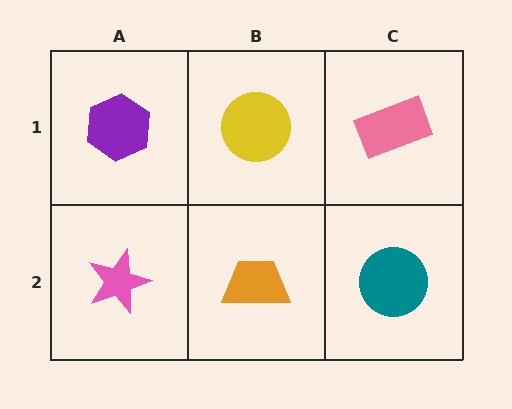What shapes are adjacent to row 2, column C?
A pink rectangle (row 1, column C), an orange trapezoid (row 2, column B).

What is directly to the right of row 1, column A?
A yellow circle.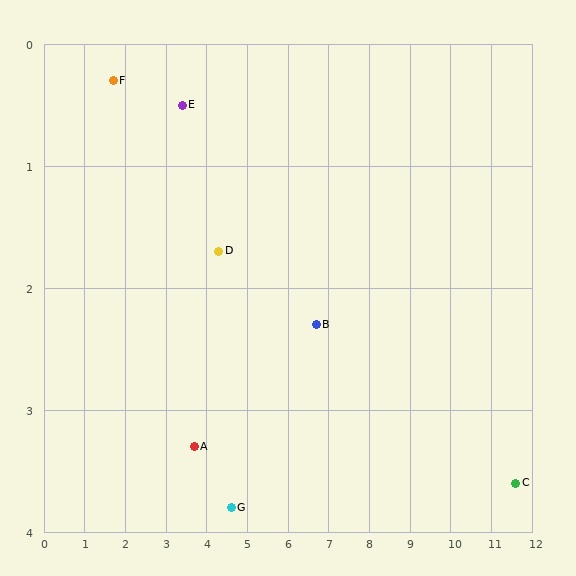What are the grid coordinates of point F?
Point F is at approximately (1.7, 0.3).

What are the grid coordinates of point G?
Point G is at approximately (4.6, 3.8).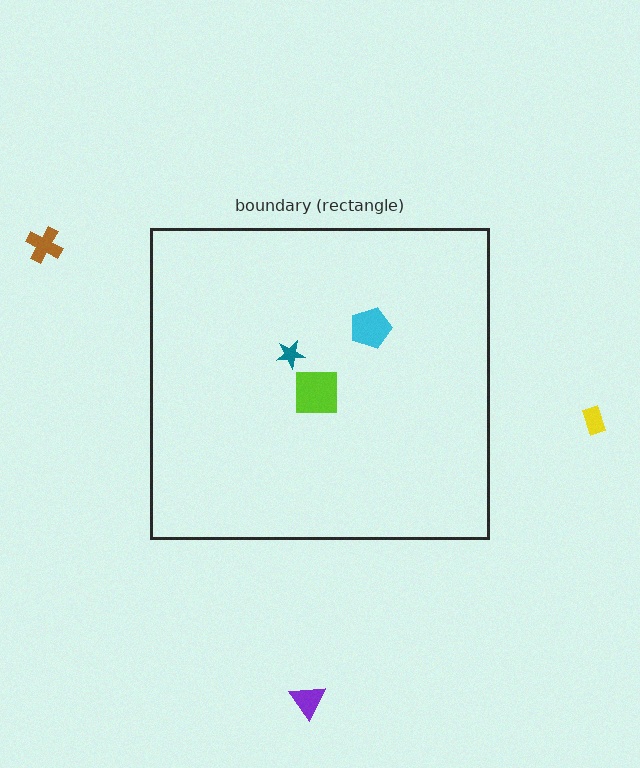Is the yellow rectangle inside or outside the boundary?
Outside.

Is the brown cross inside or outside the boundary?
Outside.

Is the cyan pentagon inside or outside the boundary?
Inside.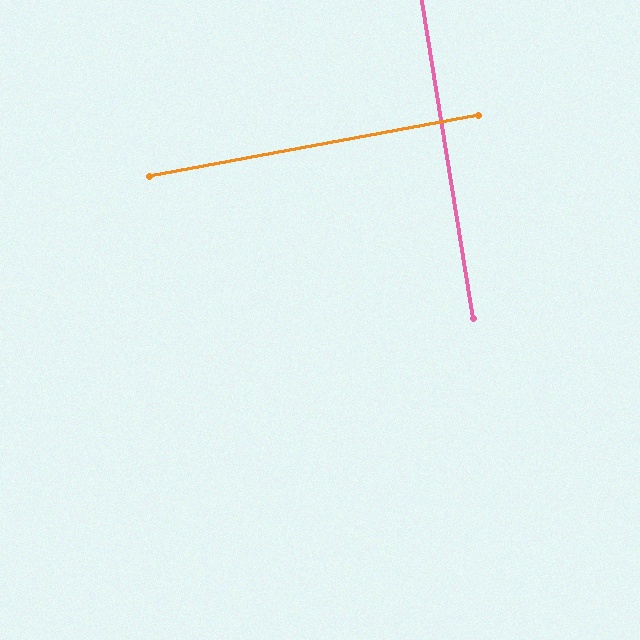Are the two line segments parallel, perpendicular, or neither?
Perpendicular — they meet at approximately 89°.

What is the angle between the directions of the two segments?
Approximately 89 degrees.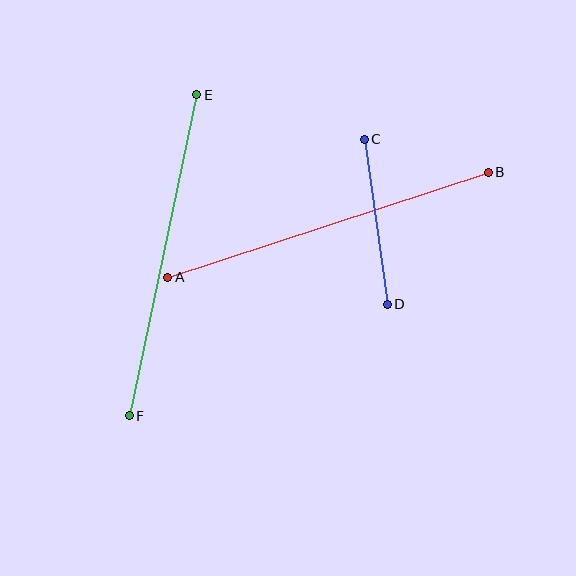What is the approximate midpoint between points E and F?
The midpoint is at approximately (163, 255) pixels.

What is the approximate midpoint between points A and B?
The midpoint is at approximately (328, 225) pixels.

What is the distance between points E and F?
The distance is approximately 328 pixels.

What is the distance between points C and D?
The distance is approximately 167 pixels.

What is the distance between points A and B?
The distance is approximately 337 pixels.